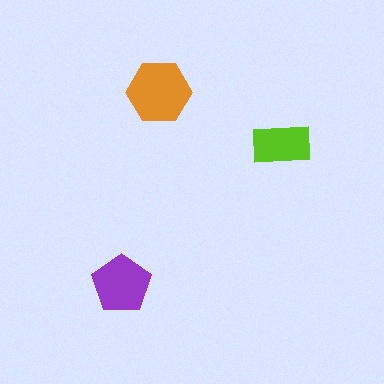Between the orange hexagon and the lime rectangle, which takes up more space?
The orange hexagon.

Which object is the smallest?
The lime rectangle.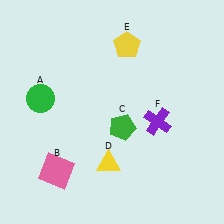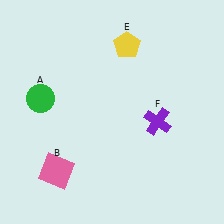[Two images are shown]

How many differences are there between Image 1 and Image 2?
There are 2 differences between the two images.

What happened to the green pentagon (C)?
The green pentagon (C) was removed in Image 2. It was in the bottom-right area of Image 1.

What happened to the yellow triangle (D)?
The yellow triangle (D) was removed in Image 2. It was in the bottom-left area of Image 1.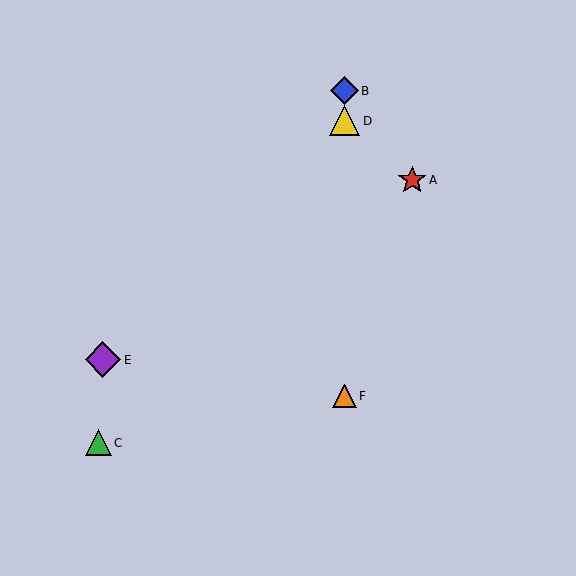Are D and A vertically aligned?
No, D is at x≈345 and A is at x≈412.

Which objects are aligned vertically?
Objects B, D, F are aligned vertically.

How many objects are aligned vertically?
3 objects (B, D, F) are aligned vertically.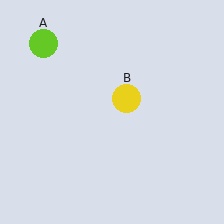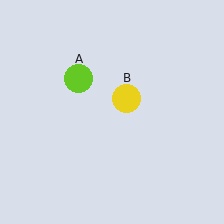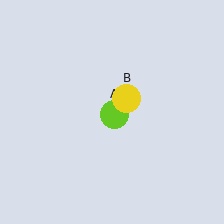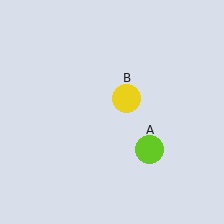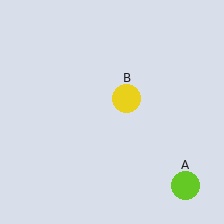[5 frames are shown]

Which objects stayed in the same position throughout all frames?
Yellow circle (object B) remained stationary.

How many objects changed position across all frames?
1 object changed position: lime circle (object A).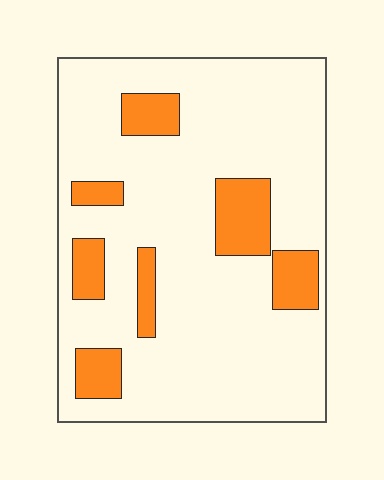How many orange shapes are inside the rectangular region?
7.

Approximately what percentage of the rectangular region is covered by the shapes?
Approximately 15%.